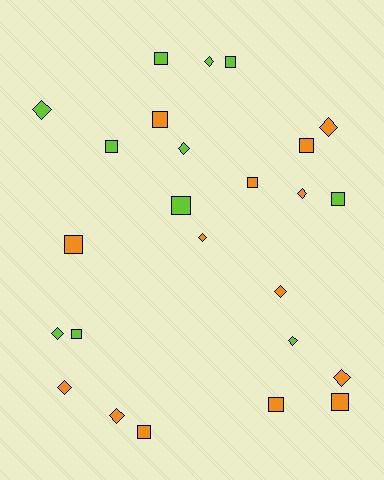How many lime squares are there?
There are 6 lime squares.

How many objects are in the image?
There are 25 objects.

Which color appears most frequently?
Orange, with 14 objects.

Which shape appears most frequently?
Square, with 13 objects.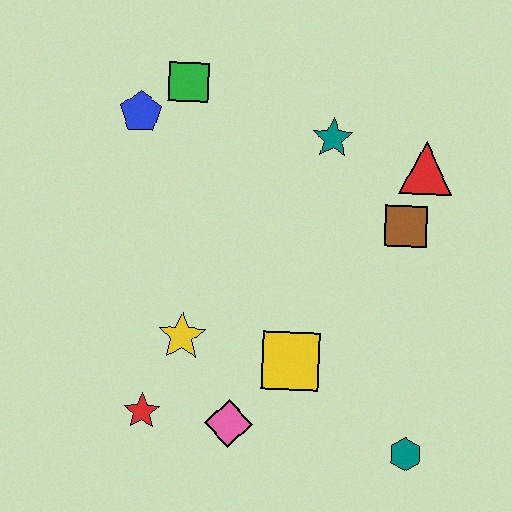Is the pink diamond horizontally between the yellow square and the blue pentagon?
Yes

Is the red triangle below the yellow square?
No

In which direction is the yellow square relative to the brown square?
The yellow square is below the brown square.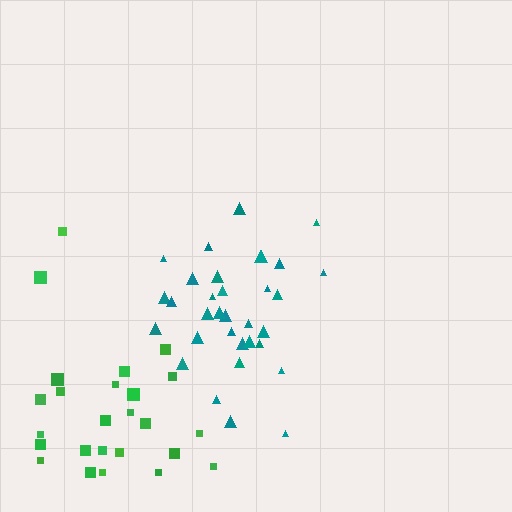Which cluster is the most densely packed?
Teal.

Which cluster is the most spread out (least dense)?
Green.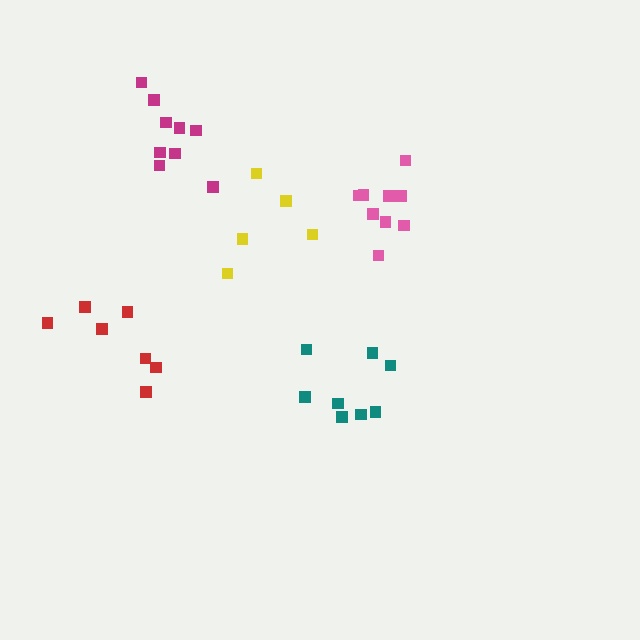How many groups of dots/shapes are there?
There are 5 groups.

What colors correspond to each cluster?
The clusters are colored: magenta, teal, pink, red, yellow.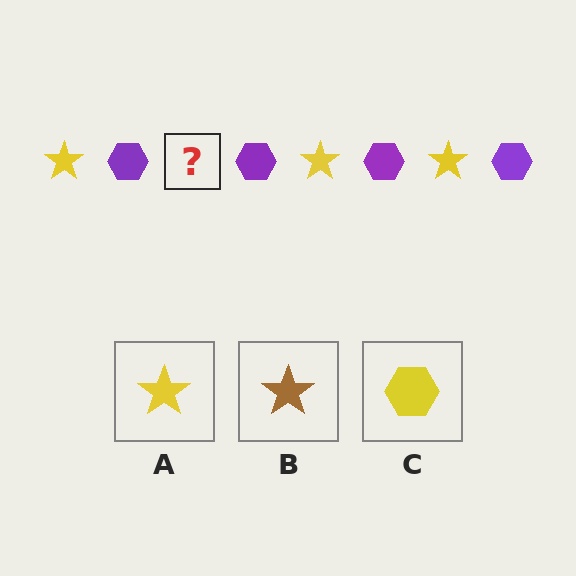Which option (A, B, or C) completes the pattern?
A.